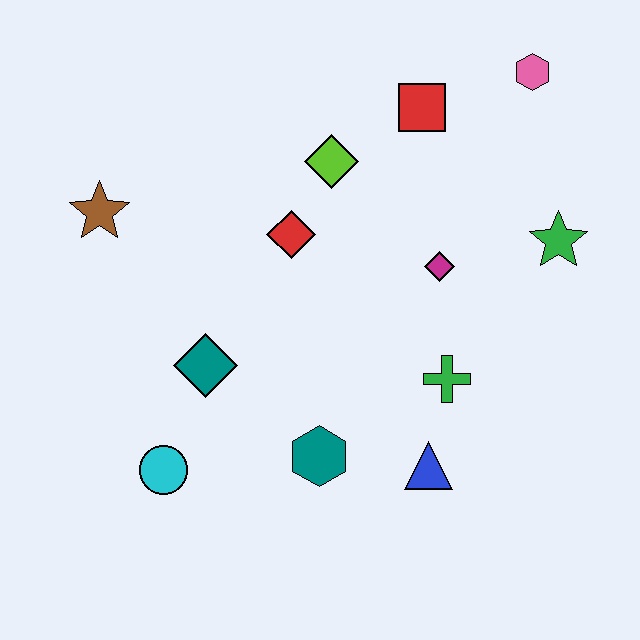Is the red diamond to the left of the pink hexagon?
Yes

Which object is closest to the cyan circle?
The teal diamond is closest to the cyan circle.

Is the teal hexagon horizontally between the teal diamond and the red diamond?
No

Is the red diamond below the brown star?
Yes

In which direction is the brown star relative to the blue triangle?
The brown star is to the left of the blue triangle.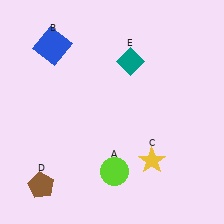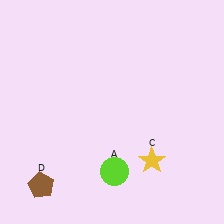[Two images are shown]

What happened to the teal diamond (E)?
The teal diamond (E) was removed in Image 2. It was in the top-right area of Image 1.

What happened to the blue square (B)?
The blue square (B) was removed in Image 2. It was in the top-left area of Image 1.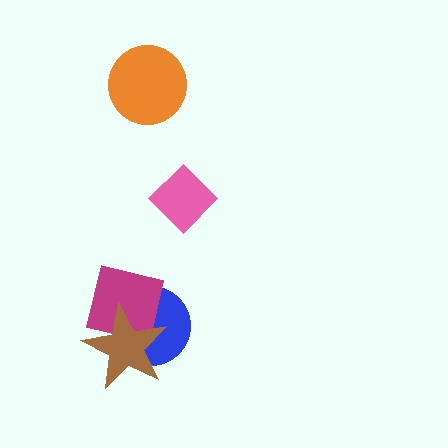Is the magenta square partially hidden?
Yes, it is partially covered by another shape.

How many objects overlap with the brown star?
2 objects overlap with the brown star.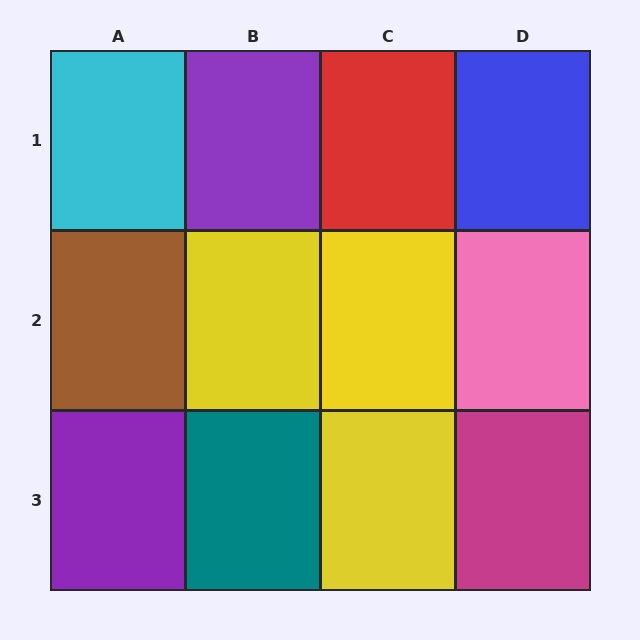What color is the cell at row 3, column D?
Magenta.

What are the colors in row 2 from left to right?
Brown, yellow, yellow, pink.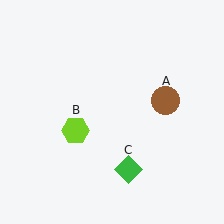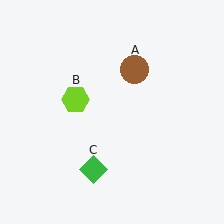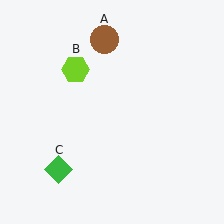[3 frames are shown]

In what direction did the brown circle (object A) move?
The brown circle (object A) moved up and to the left.